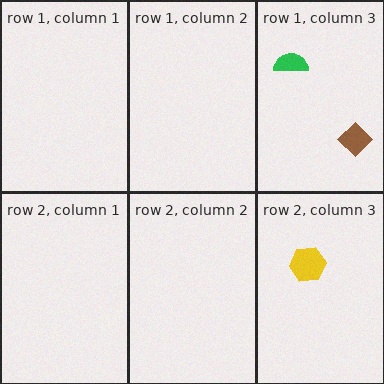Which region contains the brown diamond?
The row 1, column 3 region.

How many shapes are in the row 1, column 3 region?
2.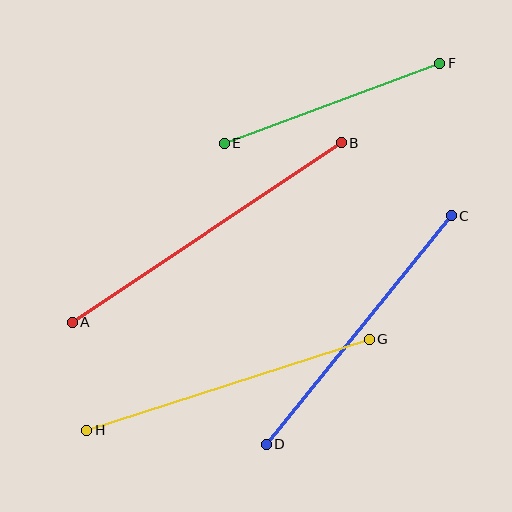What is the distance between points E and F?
The distance is approximately 230 pixels.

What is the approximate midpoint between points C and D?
The midpoint is at approximately (359, 330) pixels.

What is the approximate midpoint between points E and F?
The midpoint is at approximately (332, 103) pixels.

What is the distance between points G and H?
The distance is approximately 297 pixels.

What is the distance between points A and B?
The distance is approximately 323 pixels.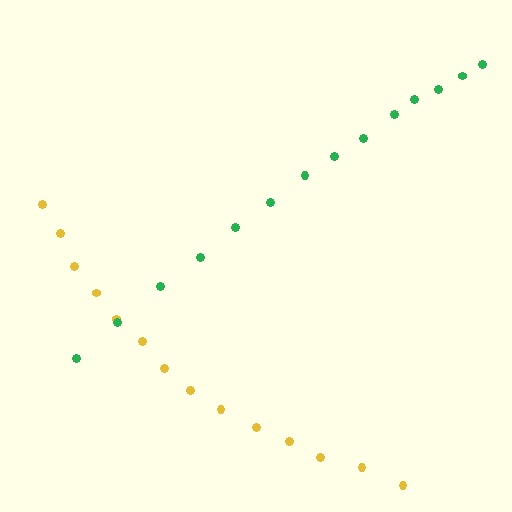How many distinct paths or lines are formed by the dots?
There are 2 distinct paths.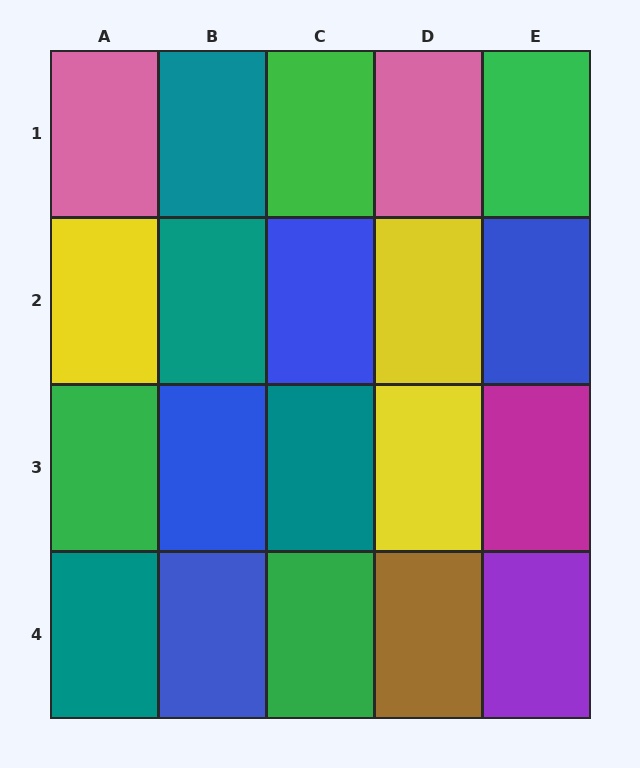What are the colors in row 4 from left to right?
Teal, blue, green, brown, purple.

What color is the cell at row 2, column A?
Yellow.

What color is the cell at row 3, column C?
Teal.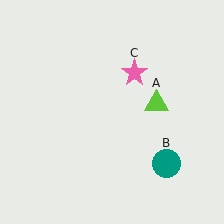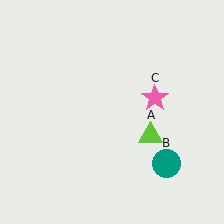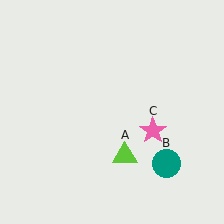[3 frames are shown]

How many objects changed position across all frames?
2 objects changed position: lime triangle (object A), pink star (object C).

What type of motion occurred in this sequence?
The lime triangle (object A), pink star (object C) rotated clockwise around the center of the scene.